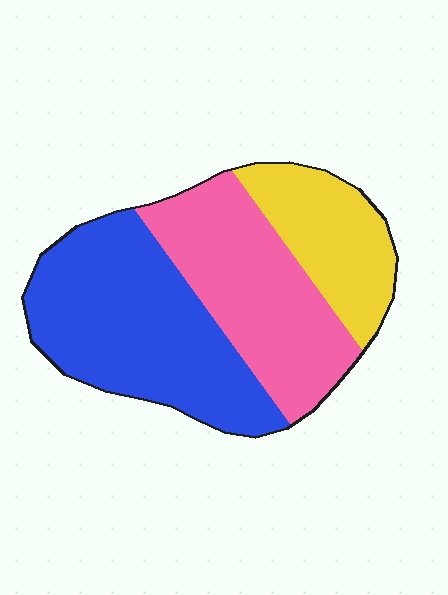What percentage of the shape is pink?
Pink covers roughly 35% of the shape.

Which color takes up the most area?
Blue, at roughly 45%.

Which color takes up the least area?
Yellow, at roughly 20%.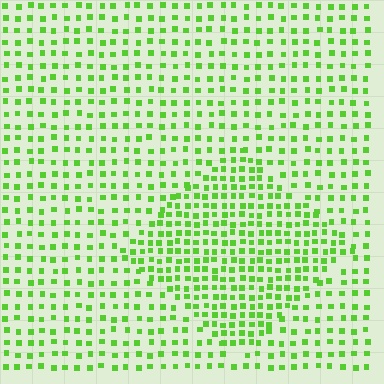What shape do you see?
I see a diamond.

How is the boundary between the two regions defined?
The boundary is defined by a change in element density (approximately 1.7x ratio). All elements are the same color, size, and shape.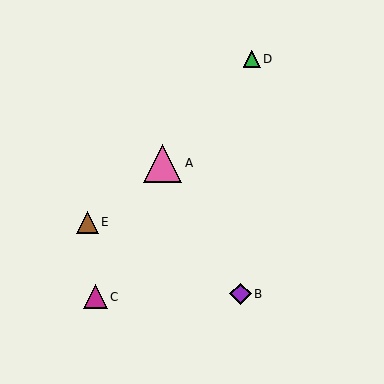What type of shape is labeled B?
Shape B is a purple diamond.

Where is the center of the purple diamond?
The center of the purple diamond is at (241, 294).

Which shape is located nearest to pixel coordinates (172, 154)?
The pink triangle (labeled A) at (163, 163) is nearest to that location.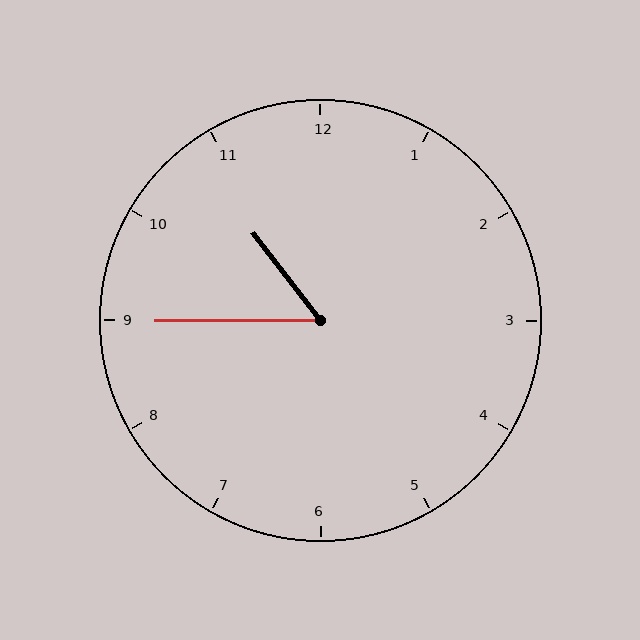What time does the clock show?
10:45.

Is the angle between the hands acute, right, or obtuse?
It is acute.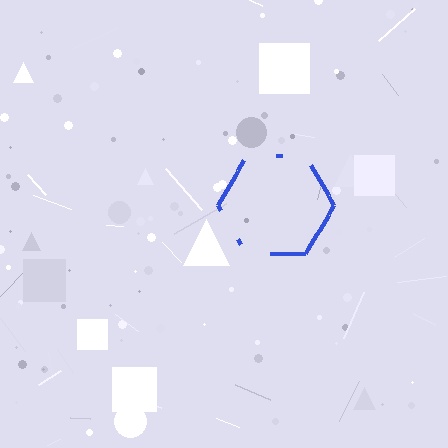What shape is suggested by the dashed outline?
The dashed outline suggests a hexagon.